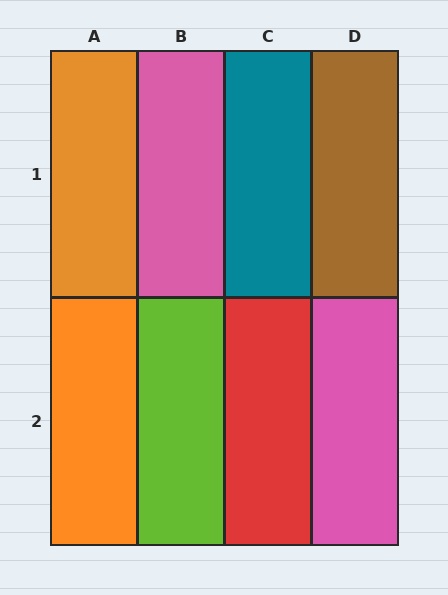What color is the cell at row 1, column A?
Orange.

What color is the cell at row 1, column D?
Brown.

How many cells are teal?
1 cell is teal.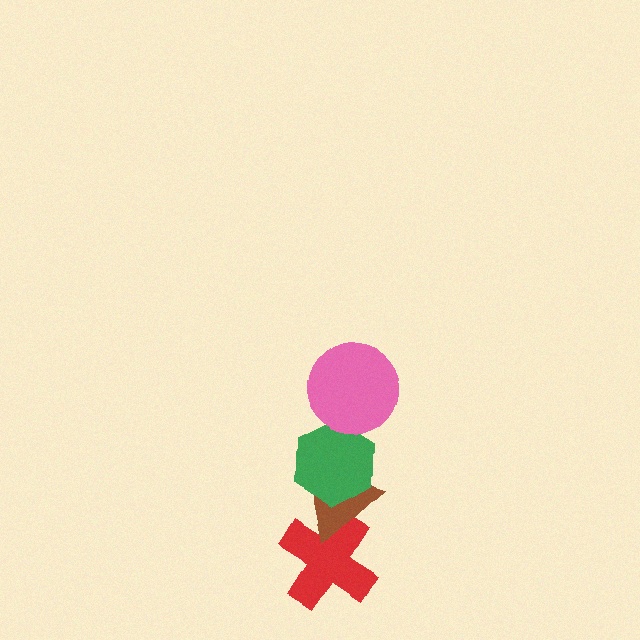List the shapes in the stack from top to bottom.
From top to bottom: the pink circle, the green hexagon, the brown triangle, the red cross.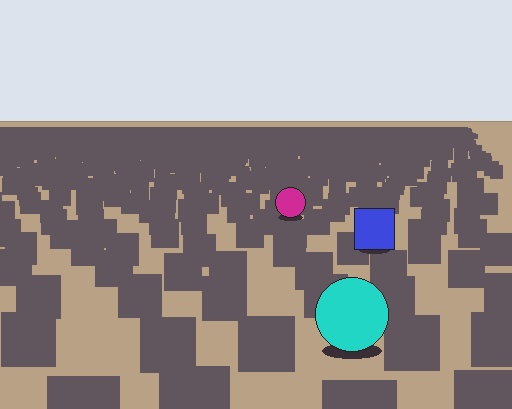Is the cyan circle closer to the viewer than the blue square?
Yes. The cyan circle is closer — you can tell from the texture gradient: the ground texture is coarser near it.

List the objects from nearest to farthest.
From nearest to farthest: the cyan circle, the blue square, the magenta circle.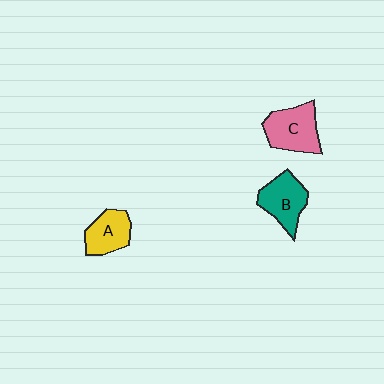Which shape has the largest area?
Shape C (pink).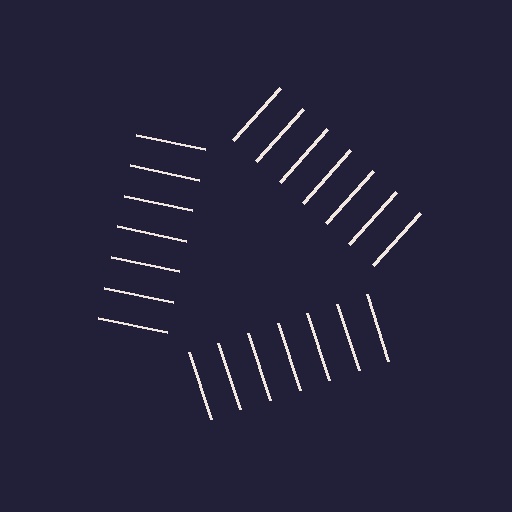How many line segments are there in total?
21 — 7 along each of the 3 edges.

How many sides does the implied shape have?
3 sides — the line-ends trace a triangle.